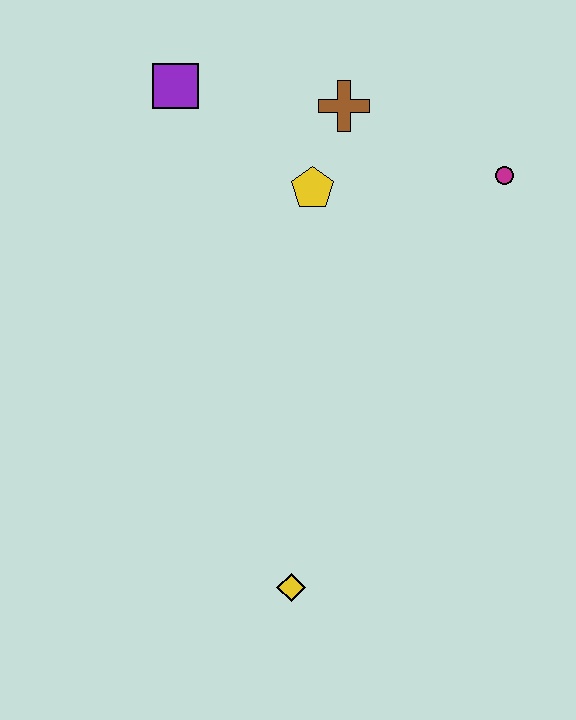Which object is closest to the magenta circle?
The brown cross is closest to the magenta circle.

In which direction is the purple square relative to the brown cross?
The purple square is to the left of the brown cross.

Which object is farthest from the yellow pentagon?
The yellow diamond is farthest from the yellow pentagon.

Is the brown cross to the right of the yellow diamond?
Yes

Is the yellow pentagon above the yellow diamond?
Yes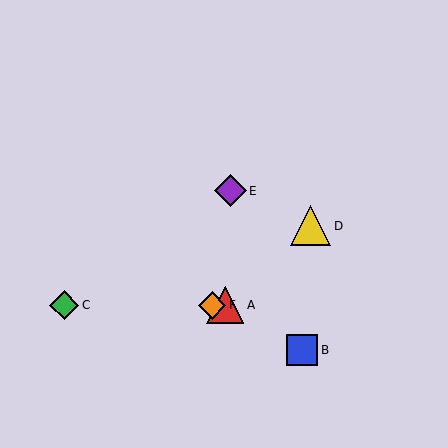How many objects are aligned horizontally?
3 objects (A, C, F) are aligned horizontally.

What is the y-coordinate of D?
Object D is at y≈226.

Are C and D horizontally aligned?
No, C is at y≈305 and D is at y≈226.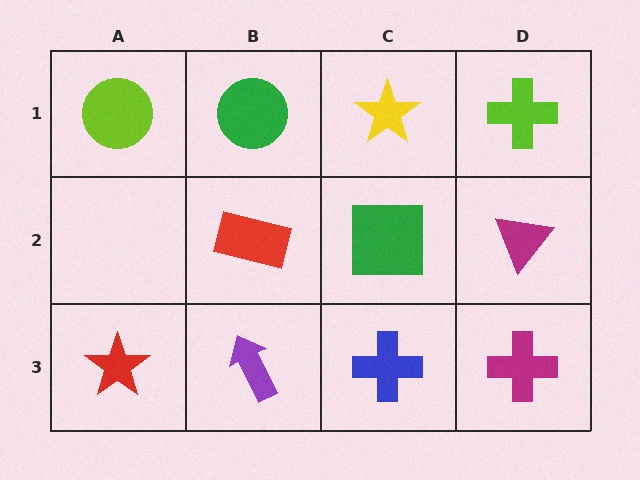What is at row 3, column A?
A red star.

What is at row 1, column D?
A lime cross.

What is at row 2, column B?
A red rectangle.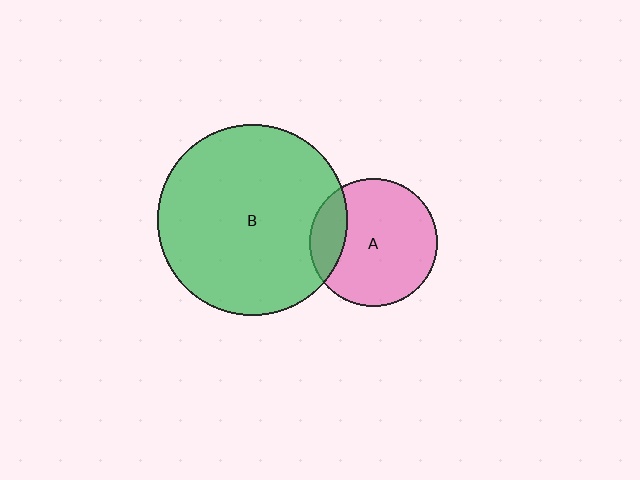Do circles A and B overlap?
Yes.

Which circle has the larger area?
Circle B (green).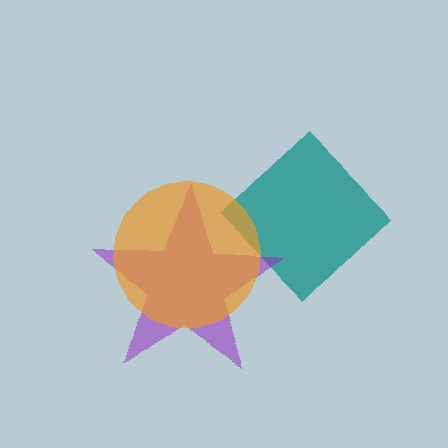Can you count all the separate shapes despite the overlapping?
Yes, there are 3 separate shapes.